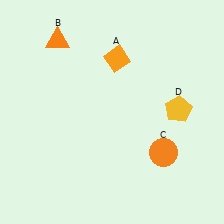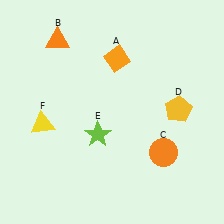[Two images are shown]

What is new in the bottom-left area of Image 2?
A lime star (E) was added in the bottom-left area of Image 2.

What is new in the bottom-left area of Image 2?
A yellow triangle (F) was added in the bottom-left area of Image 2.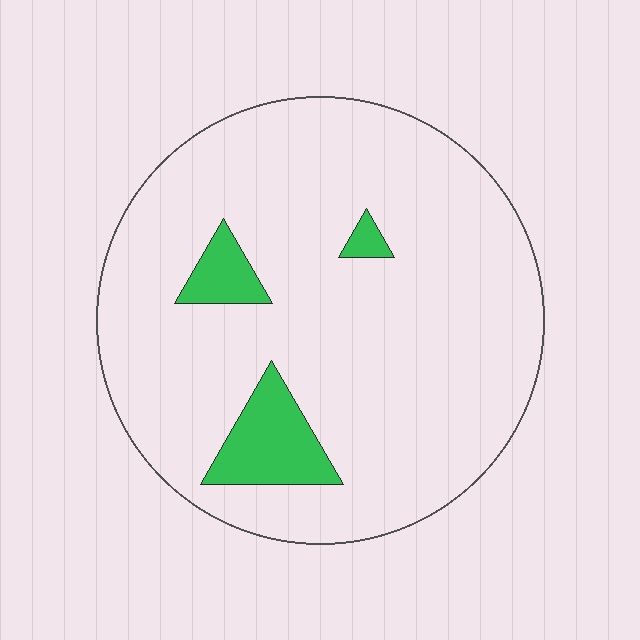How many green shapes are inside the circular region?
3.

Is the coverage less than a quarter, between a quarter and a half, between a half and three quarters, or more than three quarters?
Less than a quarter.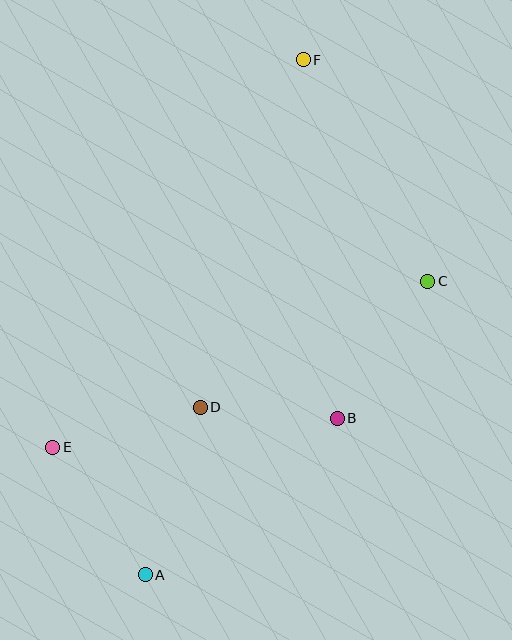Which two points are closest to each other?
Points B and D are closest to each other.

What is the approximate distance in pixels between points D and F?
The distance between D and F is approximately 362 pixels.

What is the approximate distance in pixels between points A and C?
The distance between A and C is approximately 408 pixels.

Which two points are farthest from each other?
Points A and F are farthest from each other.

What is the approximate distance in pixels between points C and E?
The distance between C and E is approximately 410 pixels.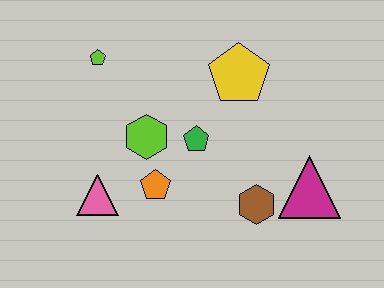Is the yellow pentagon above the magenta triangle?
Yes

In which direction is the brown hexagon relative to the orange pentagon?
The brown hexagon is to the right of the orange pentagon.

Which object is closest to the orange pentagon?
The lime hexagon is closest to the orange pentagon.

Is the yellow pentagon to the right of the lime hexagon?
Yes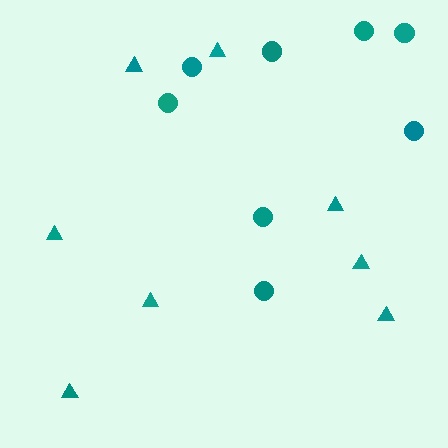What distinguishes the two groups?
There are 2 groups: one group of triangles (8) and one group of circles (8).